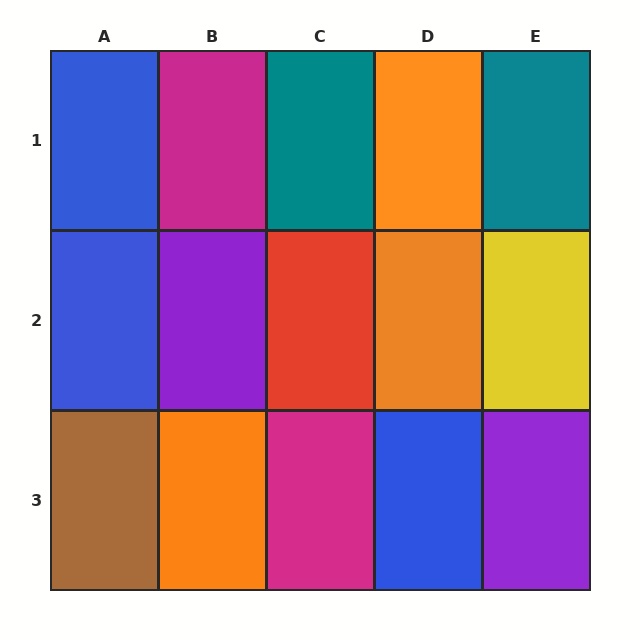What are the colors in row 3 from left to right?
Brown, orange, magenta, blue, purple.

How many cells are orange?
3 cells are orange.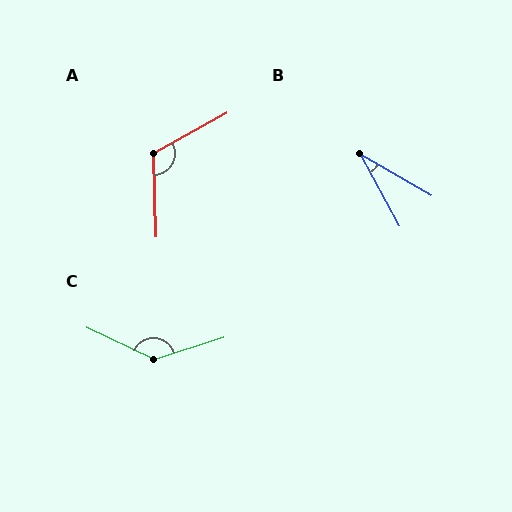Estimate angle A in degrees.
Approximately 117 degrees.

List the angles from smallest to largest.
B (32°), A (117°), C (137°).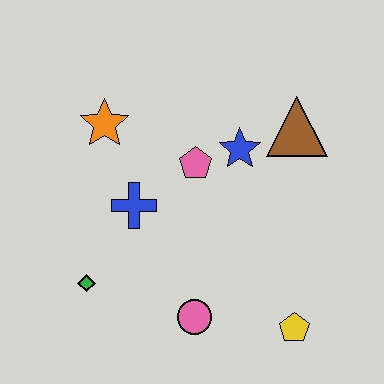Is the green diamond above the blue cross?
No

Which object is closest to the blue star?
The pink pentagon is closest to the blue star.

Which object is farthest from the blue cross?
The yellow pentagon is farthest from the blue cross.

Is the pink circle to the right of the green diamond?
Yes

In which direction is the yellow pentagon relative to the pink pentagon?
The yellow pentagon is below the pink pentagon.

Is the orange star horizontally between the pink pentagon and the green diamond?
Yes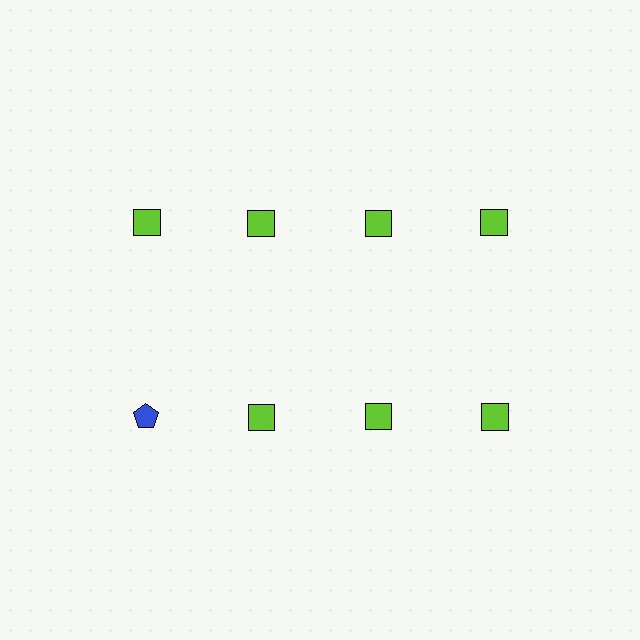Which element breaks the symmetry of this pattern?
The blue pentagon in the second row, leftmost column breaks the symmetry. All other shapes are lime squares.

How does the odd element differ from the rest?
It differs in both color (blue instead of lime) and shape (pentagon instead of square).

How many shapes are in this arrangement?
There are 8 shapes arranged in a grid pattern.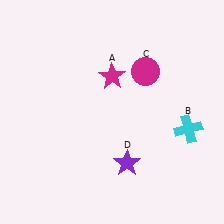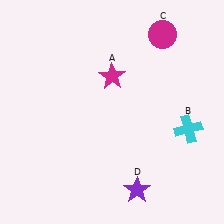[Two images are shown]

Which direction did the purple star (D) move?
The purple star (D) moved down.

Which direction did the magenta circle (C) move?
The magenta circle (C) moved up.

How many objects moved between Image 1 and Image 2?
2 objects moved between the two images.